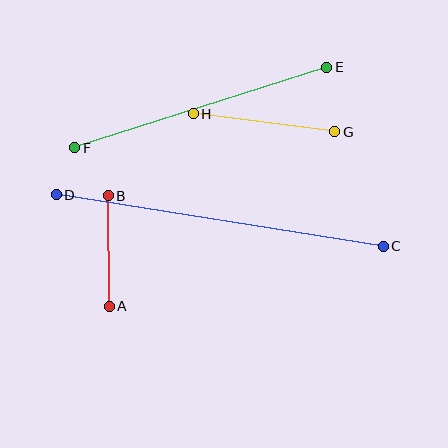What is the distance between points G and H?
The distance is approximately 142 pixels.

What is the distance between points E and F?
The distance is approximately 264 pixels.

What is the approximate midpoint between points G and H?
The midpoint is at approximately (264, 123) pixels.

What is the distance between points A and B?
The distance is approximately 110 pixels.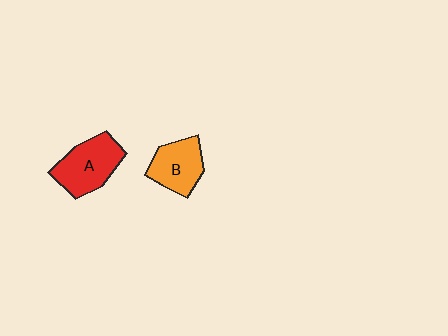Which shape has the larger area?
Shape A (red).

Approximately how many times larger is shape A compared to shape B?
Approximately 1.2 times.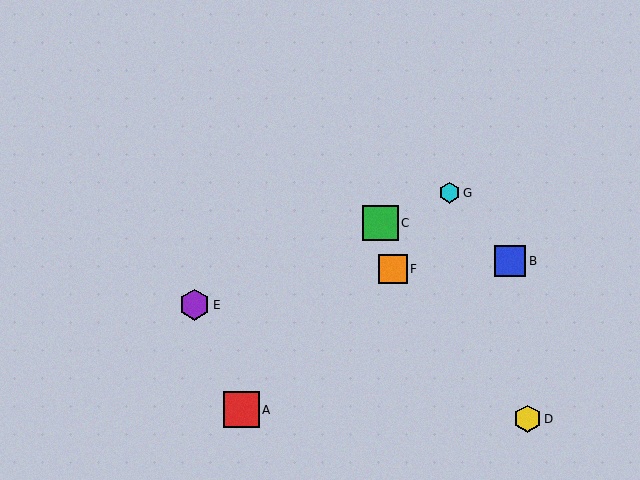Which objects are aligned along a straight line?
Objects C, E, G are aligned along a straight line.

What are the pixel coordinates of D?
Object D is at (528, 419).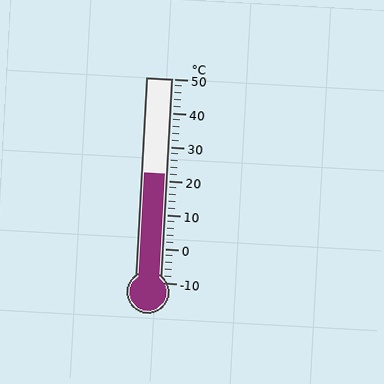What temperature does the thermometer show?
The thermometer shows approximately 22°C.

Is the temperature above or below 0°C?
The temperature is above 0°C.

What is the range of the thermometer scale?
The thermometer scale ranges from -10°C to 50°C.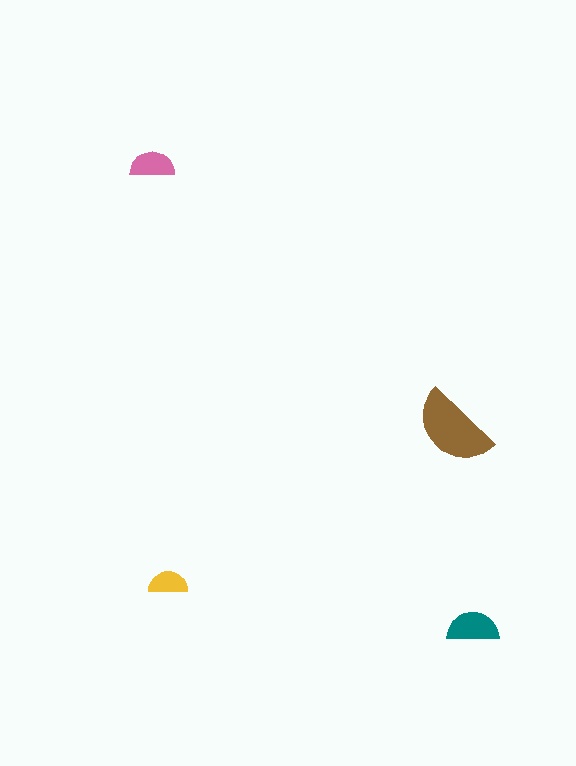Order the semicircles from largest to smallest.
the brown one, the teal one, the pink one, the yellow one.